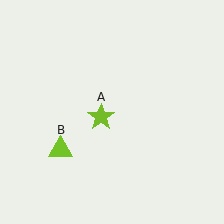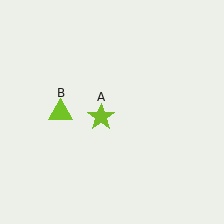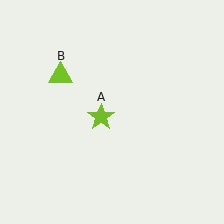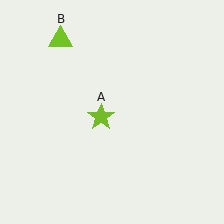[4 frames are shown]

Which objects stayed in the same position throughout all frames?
Lime star (object A) remained stationary.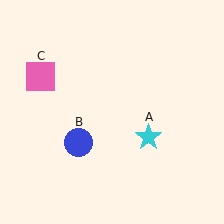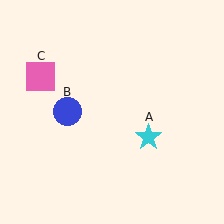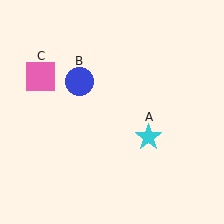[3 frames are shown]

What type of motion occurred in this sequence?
The blue circle (object B) rotated clockwise around the center of the scene.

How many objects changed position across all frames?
1 object changed position: blue circle (object B).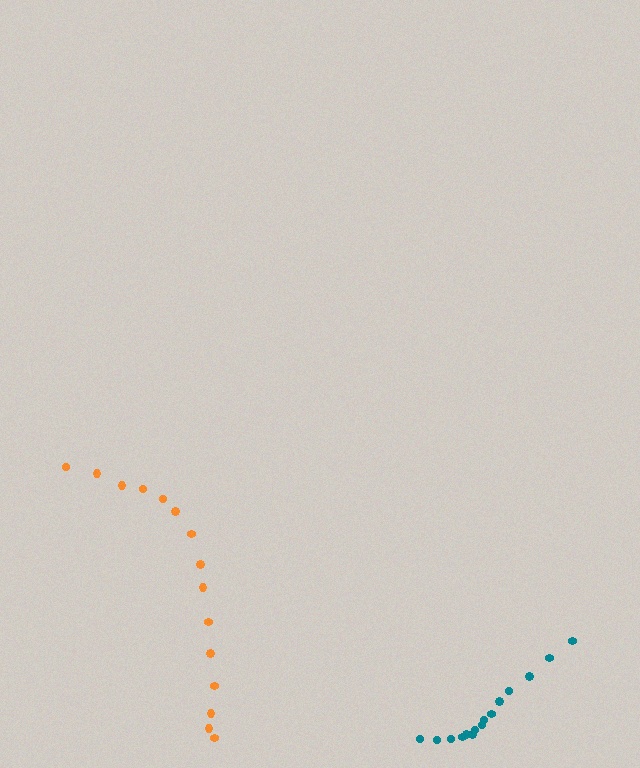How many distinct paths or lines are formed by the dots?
There are 2 distinct paths.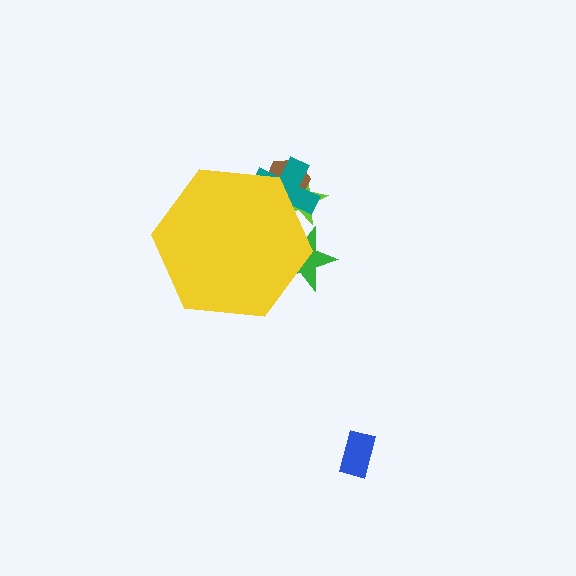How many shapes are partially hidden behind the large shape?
4 shapes are partially hidden.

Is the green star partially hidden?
Yes, the green star is partially hidden behind the yellow hexagon.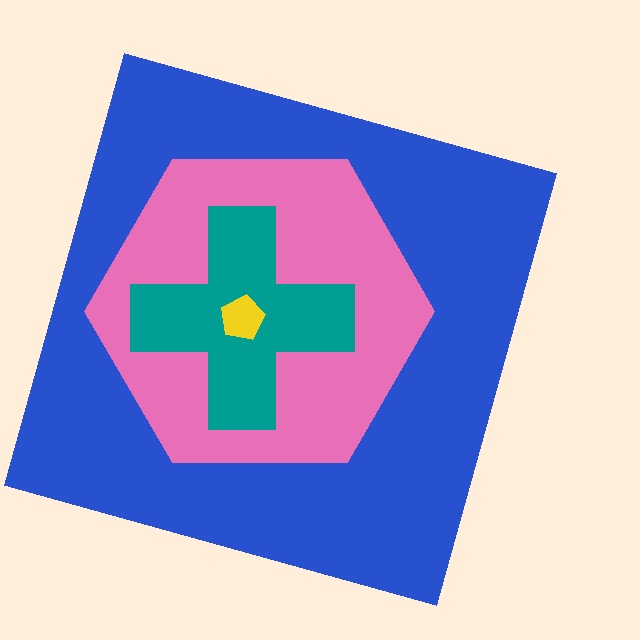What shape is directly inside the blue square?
The pink hexagon.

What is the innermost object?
The yellow pentagon.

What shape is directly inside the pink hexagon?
The teal cross.